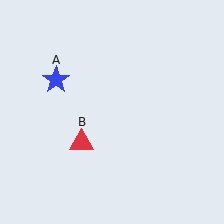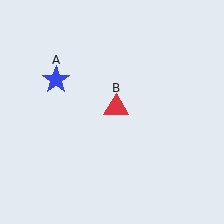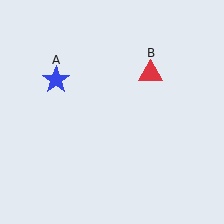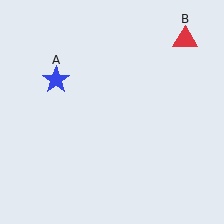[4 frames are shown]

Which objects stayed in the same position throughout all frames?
Blue star (object A) remained stationary.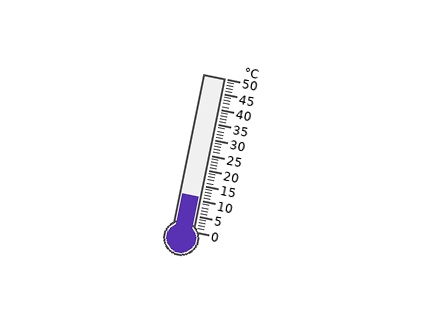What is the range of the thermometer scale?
The thermometer scale ranges from 0°C to 50°C.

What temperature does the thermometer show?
The thermometer shows approximately 11°C.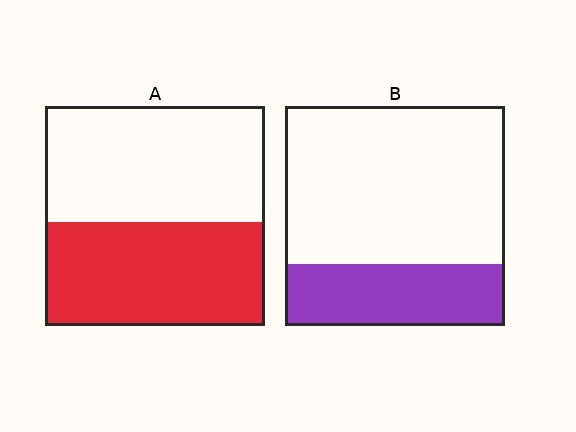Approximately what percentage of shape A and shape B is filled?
A is approximately 45% and B is approximately 30%.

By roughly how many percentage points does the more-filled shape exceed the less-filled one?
By roughly 20 percentage points (A over B).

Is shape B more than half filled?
No.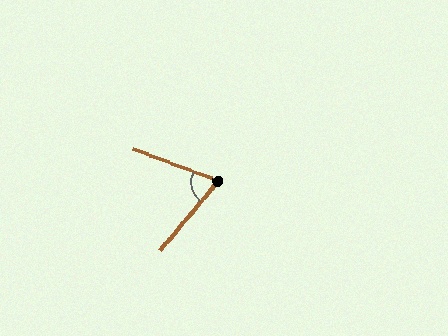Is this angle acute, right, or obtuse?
It is acute.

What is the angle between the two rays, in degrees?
Approximately 71 degrees.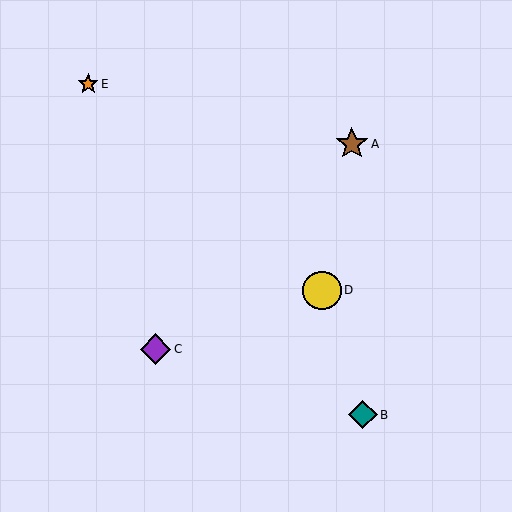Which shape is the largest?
The yellow circle (labeled D) is the largest.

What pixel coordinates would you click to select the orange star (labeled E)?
Click at (88, 84) to select the orange star E.